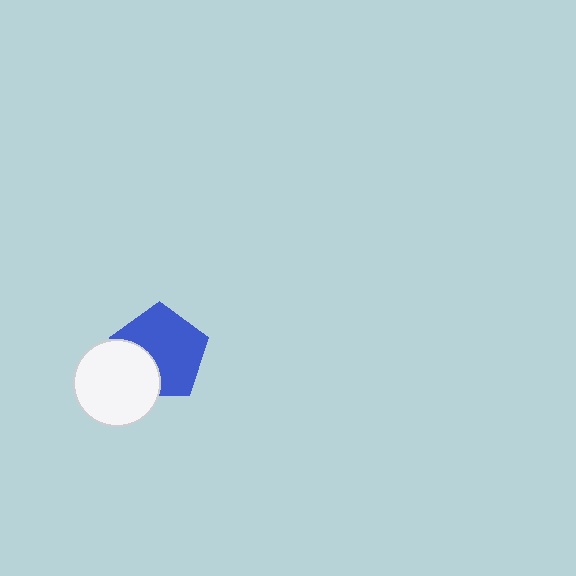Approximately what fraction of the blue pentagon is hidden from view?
Roughly 30% of the blue pentagon is hidden behind the white circle.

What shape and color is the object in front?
The object in front is a white circle.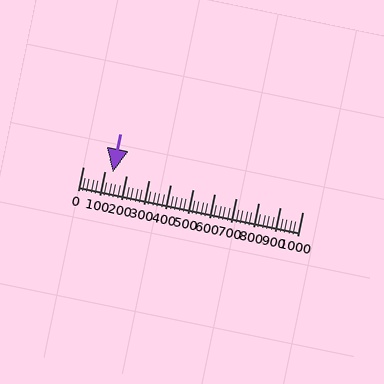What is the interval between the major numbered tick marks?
The major tick marks are spaced 100 units apart.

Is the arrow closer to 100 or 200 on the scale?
The arrow is closer to 100.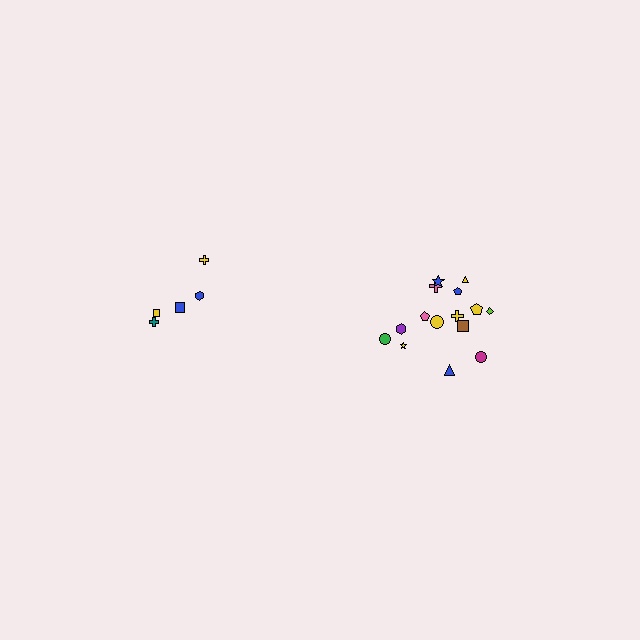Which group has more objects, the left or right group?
The right group.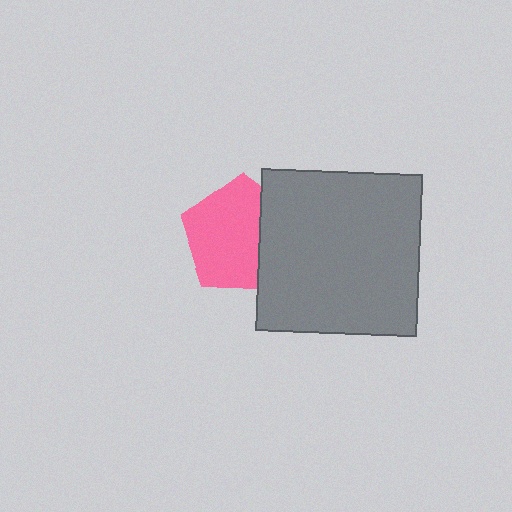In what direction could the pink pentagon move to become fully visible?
The pink pentagon could move left. That would shift it out from behind the gray square entirely.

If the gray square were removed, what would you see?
You would see the complete pink pentagon.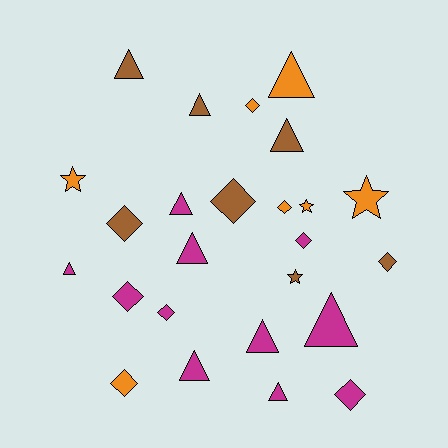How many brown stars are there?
There is 1 brown star.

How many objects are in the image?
There are 25 objects.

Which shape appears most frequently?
Triangle, with 11 objects.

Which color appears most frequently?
Magenta, with 11 objects.